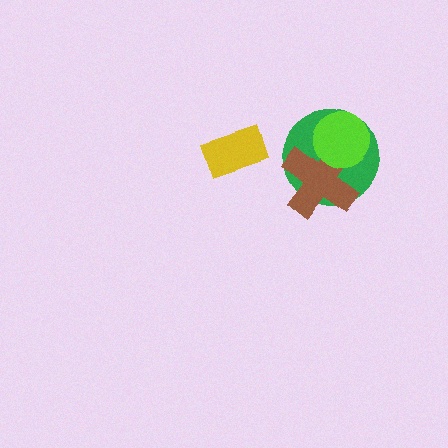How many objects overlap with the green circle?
2 objects overlap with the green circle.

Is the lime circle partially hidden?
No, no other shape covers it.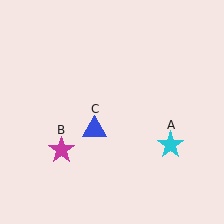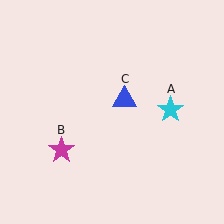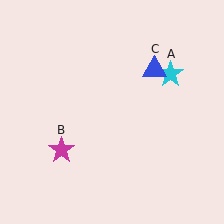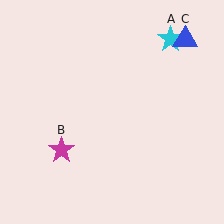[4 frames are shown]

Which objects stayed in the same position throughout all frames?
Magenta star (object B) remained stationary.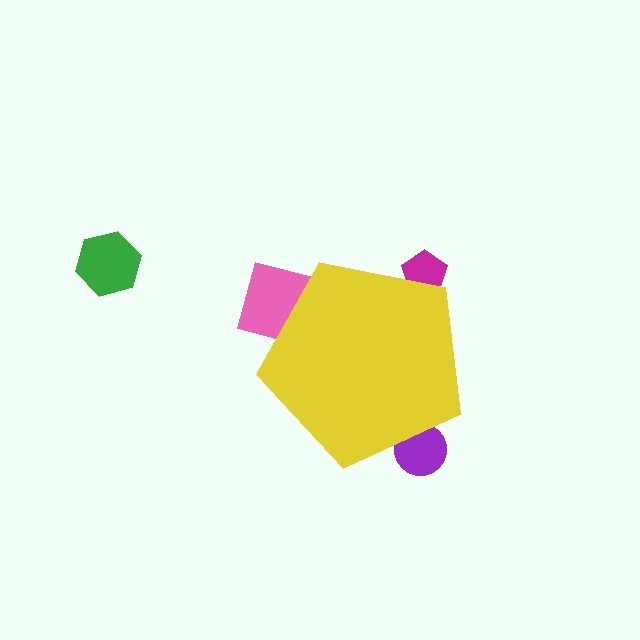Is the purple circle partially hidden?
Yes, the purple circle is partially hidden behind the yellow pentagon.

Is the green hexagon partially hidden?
No, the green hexagon is fully visible.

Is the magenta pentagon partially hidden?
Yes, the magenta pentagon is partially hidden behind the yellow pentagon.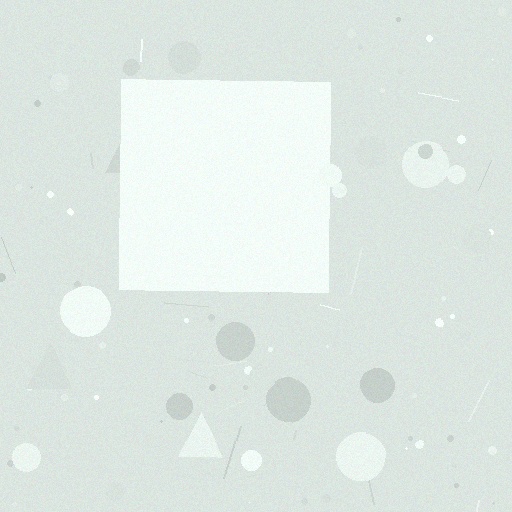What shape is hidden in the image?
A square is hidden in the image.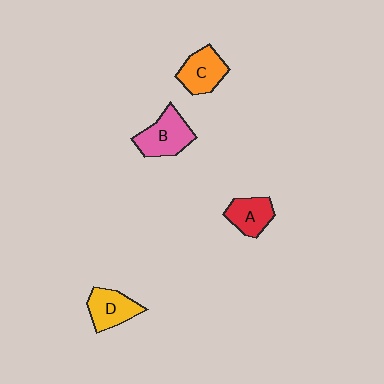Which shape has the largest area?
Shape B (pink).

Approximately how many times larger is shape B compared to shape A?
Approximately 1.3 times.